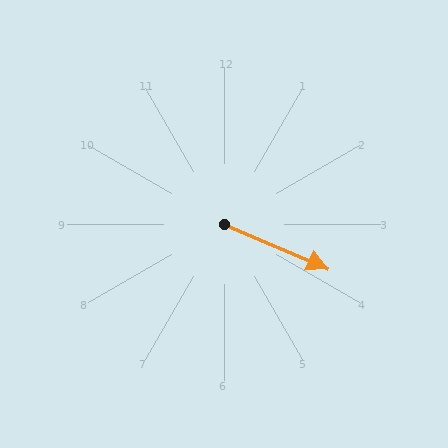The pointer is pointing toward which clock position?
Roughly 4 o'clock.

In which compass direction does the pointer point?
Southeast.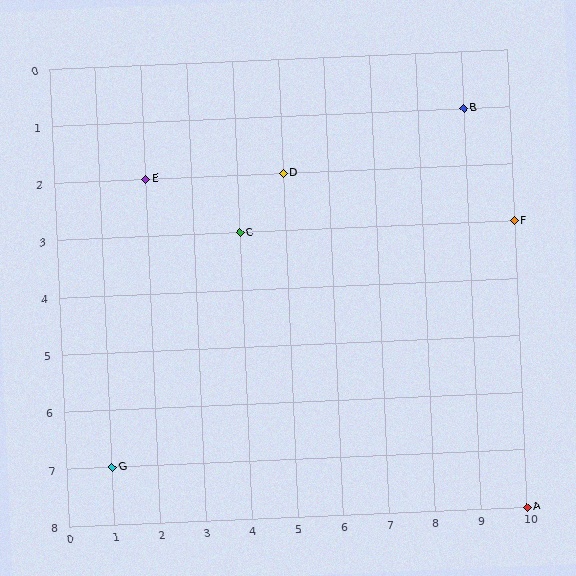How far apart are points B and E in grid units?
Points B and E are 7 columns and 1 row apart (about 7.1 grid units diagonally).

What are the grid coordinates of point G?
Point G is at grid coordinates (1, 7).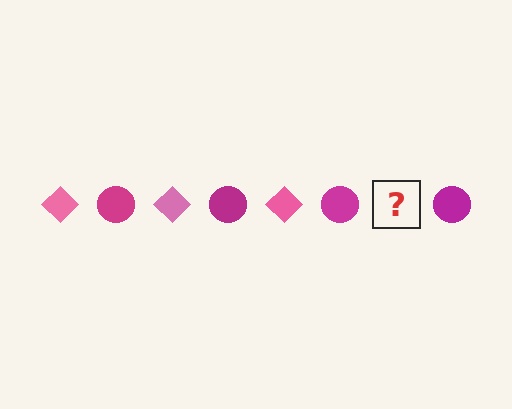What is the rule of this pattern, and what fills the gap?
The rule is that the pattern alternates between pink diamond and magenta circle. The gap should be filled with a pink diamond.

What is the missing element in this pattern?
The missing element is a pink diamond.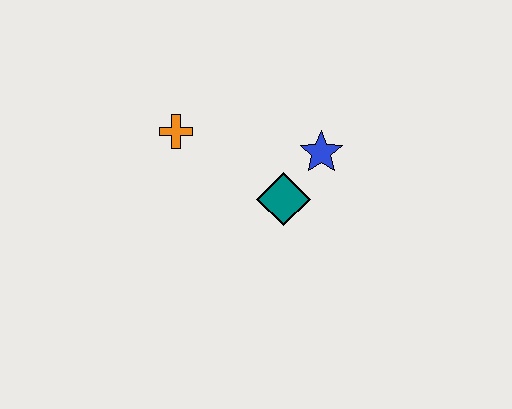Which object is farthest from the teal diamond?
The orange cross is farthest from the teal diamond.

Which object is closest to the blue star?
The teal diamond is closest to the blue star.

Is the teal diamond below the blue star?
Yes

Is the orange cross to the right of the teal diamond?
No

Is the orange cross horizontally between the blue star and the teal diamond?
No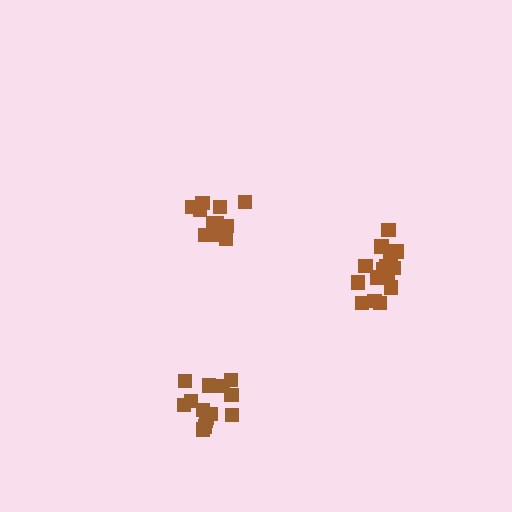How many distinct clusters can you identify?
There are 3 distinct clusters.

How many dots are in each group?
Group 1: 16 dots, Group 2: 12 dots, Group 3: 14 dots (42 total).